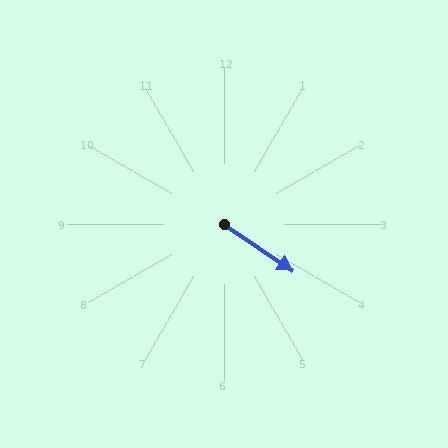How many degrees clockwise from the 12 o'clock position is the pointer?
Approximately 124 degrees.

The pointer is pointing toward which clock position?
Roughly 4 o'clock.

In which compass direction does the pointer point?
Southeast.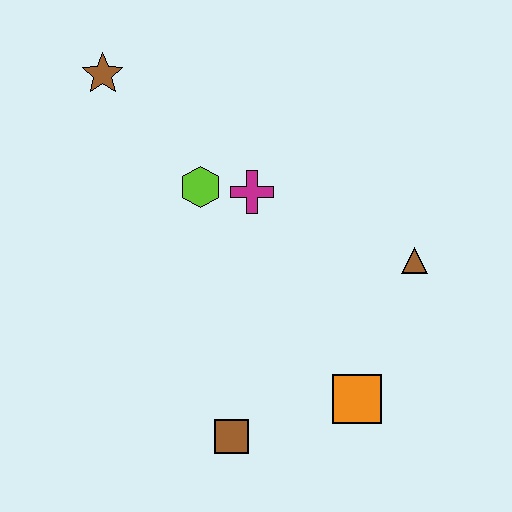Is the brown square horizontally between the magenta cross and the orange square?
No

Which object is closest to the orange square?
The brown square is closest to the orange square.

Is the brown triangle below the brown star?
Yes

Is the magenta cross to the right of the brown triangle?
No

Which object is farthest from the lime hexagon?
The orange square is farthest from the lime hexagon.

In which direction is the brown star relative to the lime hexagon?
The brown star is above the lime hexagon.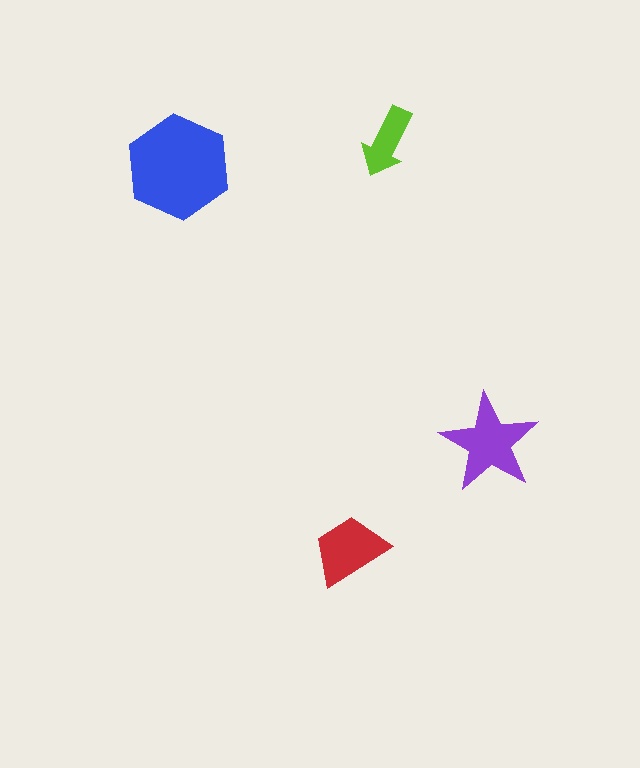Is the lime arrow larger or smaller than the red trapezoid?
Smaller.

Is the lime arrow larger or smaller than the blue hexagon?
Smaller.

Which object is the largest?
The blue hexagon.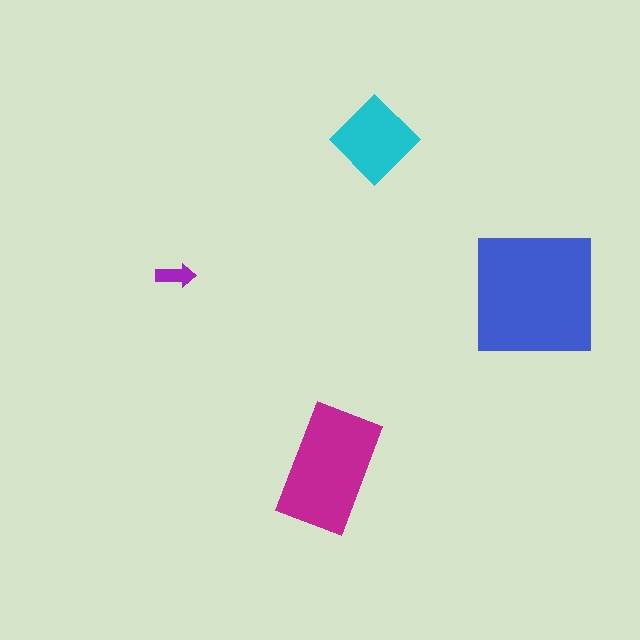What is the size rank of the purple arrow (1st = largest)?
4th.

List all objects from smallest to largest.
The purple arrow, the cyan diamond, the magenta rectangle, the blue square.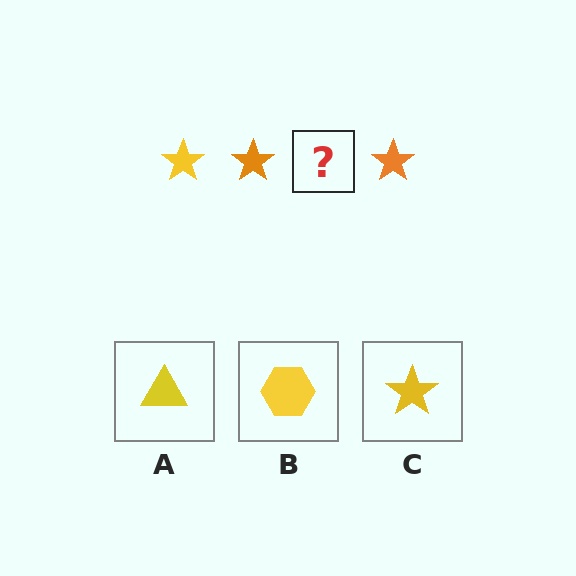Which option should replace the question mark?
Option C.